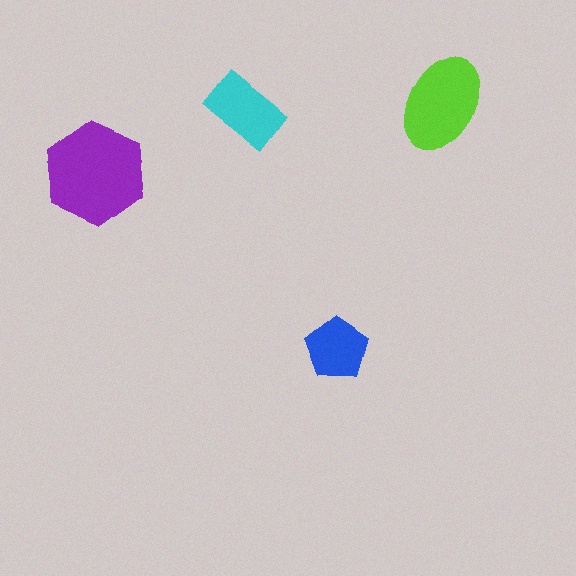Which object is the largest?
The purple hexagon.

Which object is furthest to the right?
The lime ellipse is rightmost.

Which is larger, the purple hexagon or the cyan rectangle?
The purple hexagon.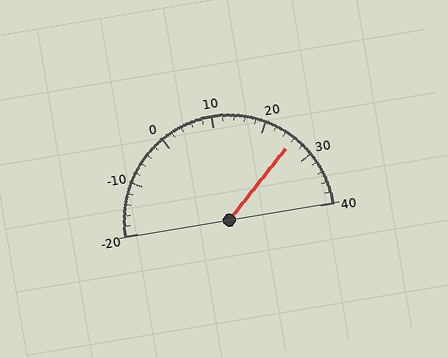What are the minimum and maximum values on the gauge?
The gauge ranges from -20 to 40.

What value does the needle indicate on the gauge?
The needle indicates approximately 26.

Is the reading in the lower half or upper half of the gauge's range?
The reading is in the upper half of the range (-20 to 40).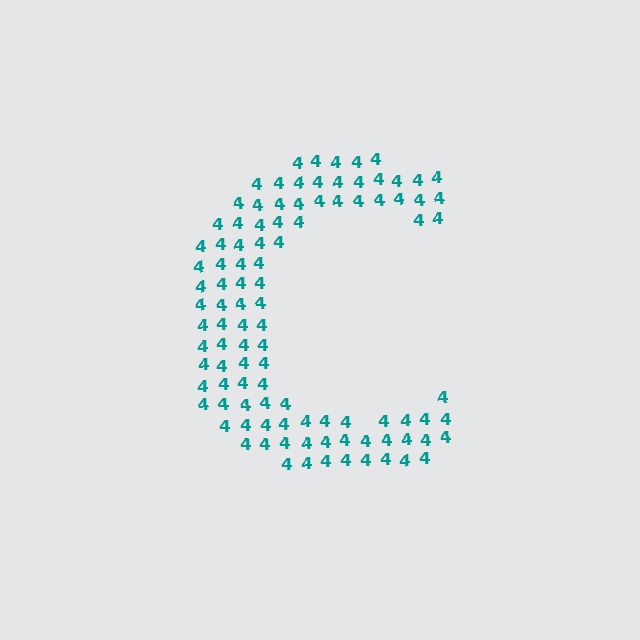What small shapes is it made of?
It is made of small digit 4's.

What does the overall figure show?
The overall figure shows the letter C.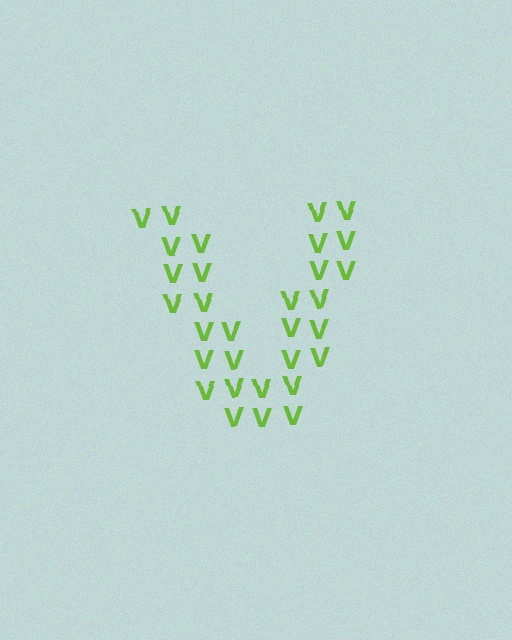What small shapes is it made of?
It is made of small letter V's.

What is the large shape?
The large shape is the letter V.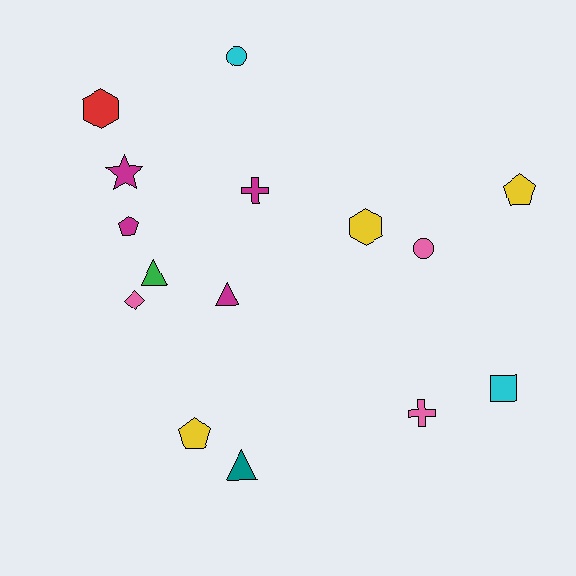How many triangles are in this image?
There are 3 triangles.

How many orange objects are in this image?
There are no orange objects.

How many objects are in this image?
There are 15 objects.